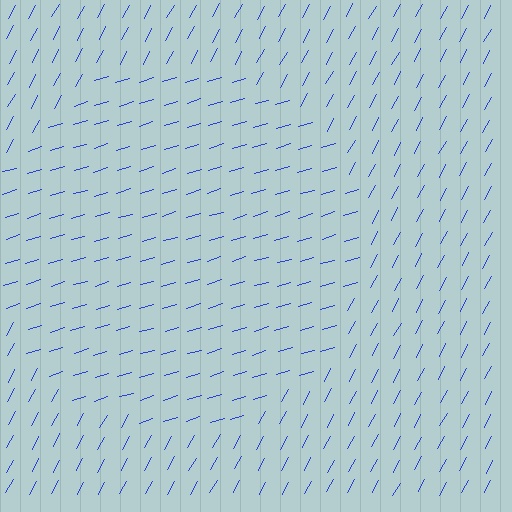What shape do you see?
I see a circle.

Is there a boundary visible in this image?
Yes, there is a texture boundary formed by a change in line orientation.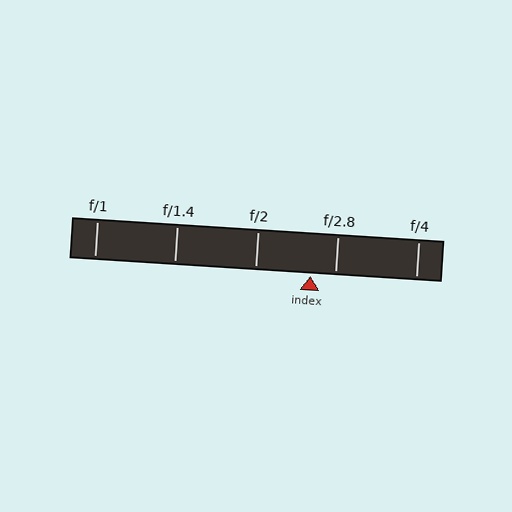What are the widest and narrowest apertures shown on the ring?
The widest aperture shown is f/1 and the narrowest is f/4.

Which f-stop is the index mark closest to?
The index mark is closest to f/2.8.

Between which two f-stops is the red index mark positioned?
The index mark is between f/2 and f/2.8.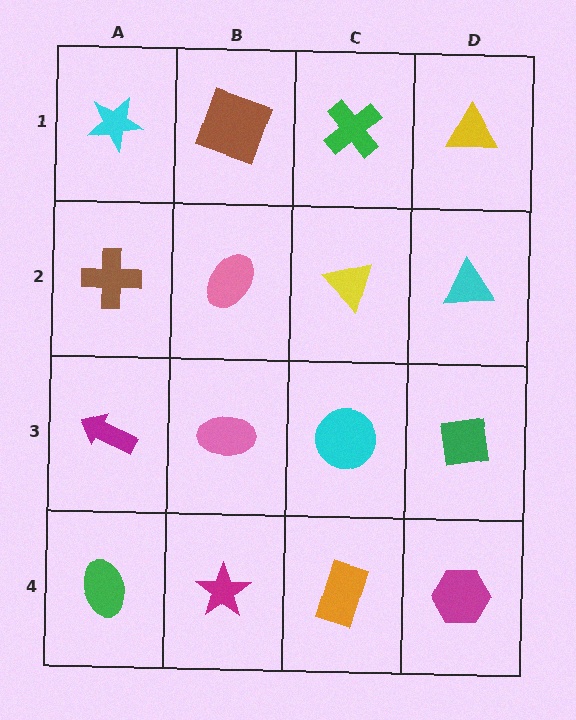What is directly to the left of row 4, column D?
An orange rectangle.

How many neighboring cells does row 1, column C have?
3.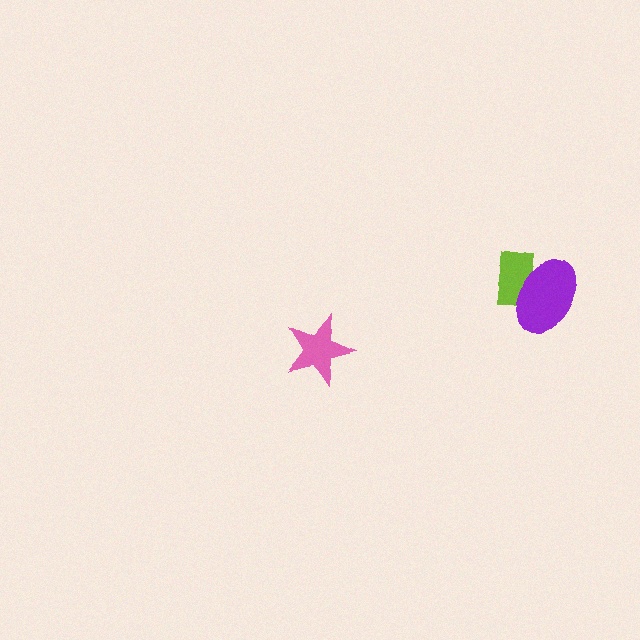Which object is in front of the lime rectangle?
The purple ellipse is in front of the lime rectangle.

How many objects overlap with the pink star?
0 objects overlap with the pink star.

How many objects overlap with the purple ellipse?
1 object overlaps with the purple ellipse.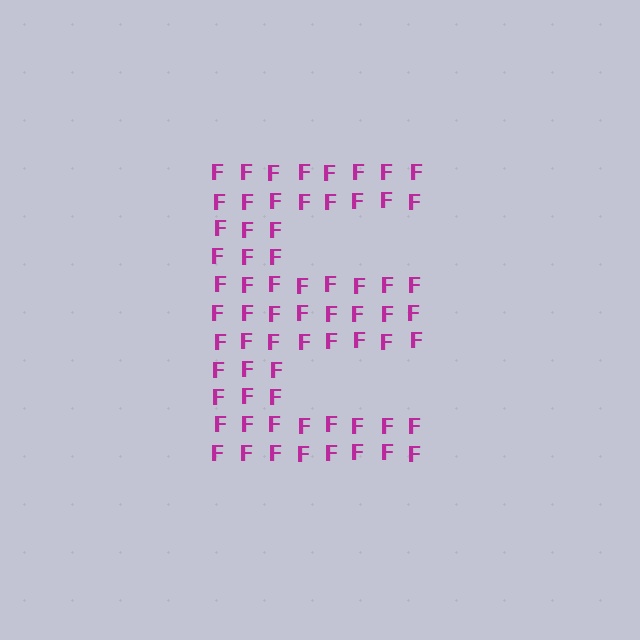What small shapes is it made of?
It is made of small letter F's.